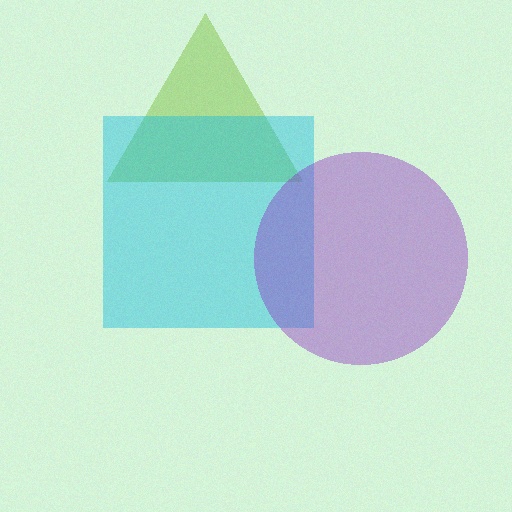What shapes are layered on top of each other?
The layered shapes are: a lime triangle, a cyan square, a purple circle.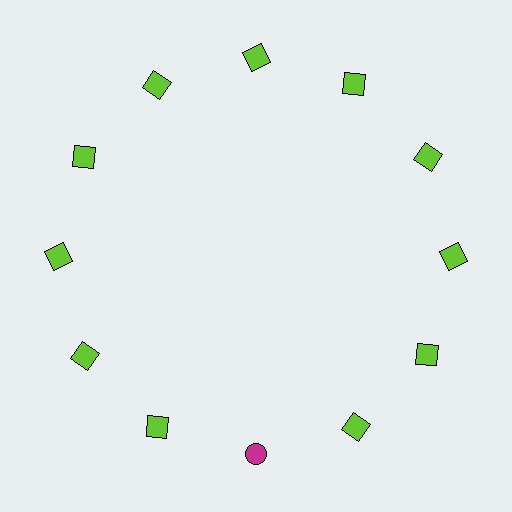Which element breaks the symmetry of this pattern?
The magenta circle at roughly the 6 o'clock position breaks the symmetry. All other shapes are lime squares.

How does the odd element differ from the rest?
It differs in both color (magenta instead of lime) and shape (circle instead of square).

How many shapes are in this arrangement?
There are 12 shapes arranged in a ring pattern.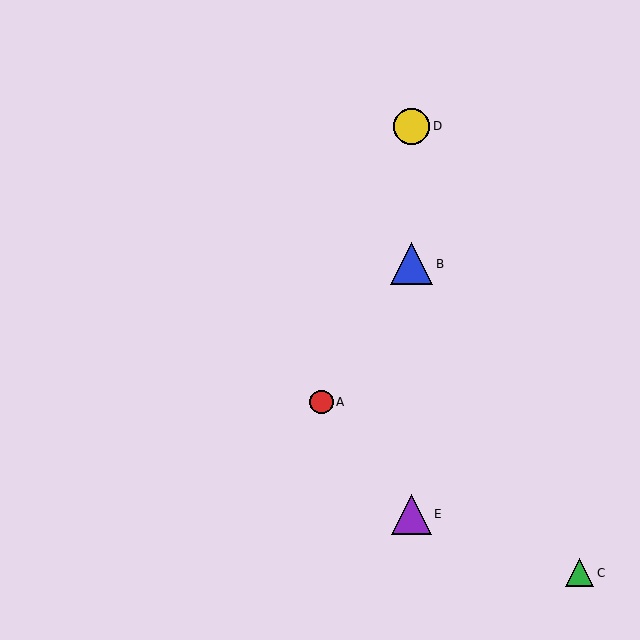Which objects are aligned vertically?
Objects B, D, E are aligned vertically.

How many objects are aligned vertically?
3 objects (B, D, E) are aligned vertically.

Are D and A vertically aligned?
No, D is at x≈412 and A is at x≈321.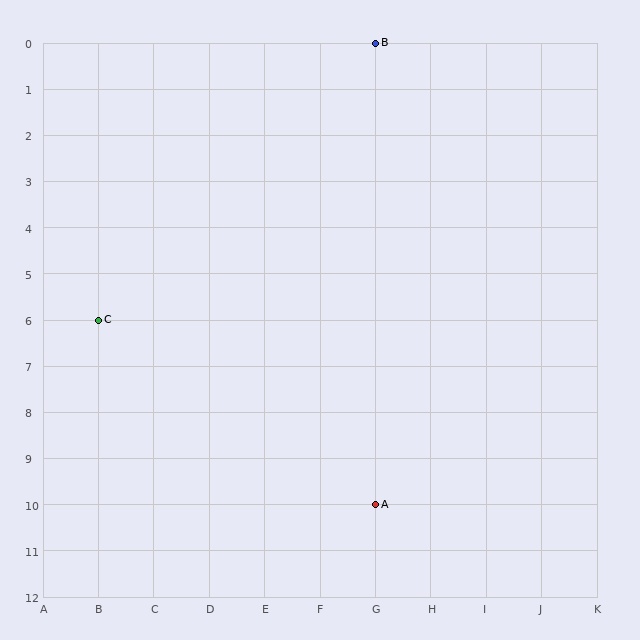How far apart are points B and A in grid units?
Points B and A are 10 rows apart.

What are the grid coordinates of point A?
Point A is at grid coordinates (G, 10).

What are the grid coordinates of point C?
Point C is at grid coordinates (B, 6).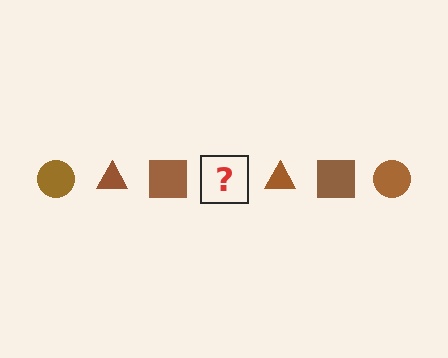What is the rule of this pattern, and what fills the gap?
The rule is that the pattern cycles through circle, triangle, square shapes in brown. The gap should be filled with a brown circle.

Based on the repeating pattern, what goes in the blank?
The blank should be a brown circle.